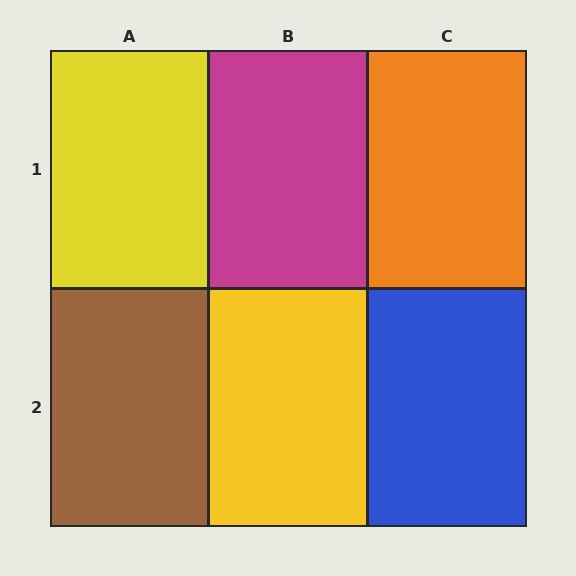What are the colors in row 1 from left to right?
Yellow, magenta, orange.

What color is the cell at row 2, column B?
Yellow.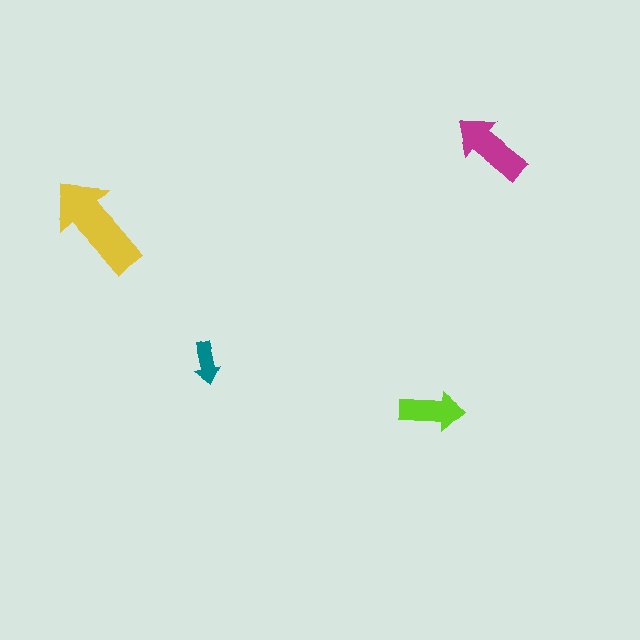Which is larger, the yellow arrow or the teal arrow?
The yellow one.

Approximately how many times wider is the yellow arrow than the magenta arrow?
About 1.5 times wider.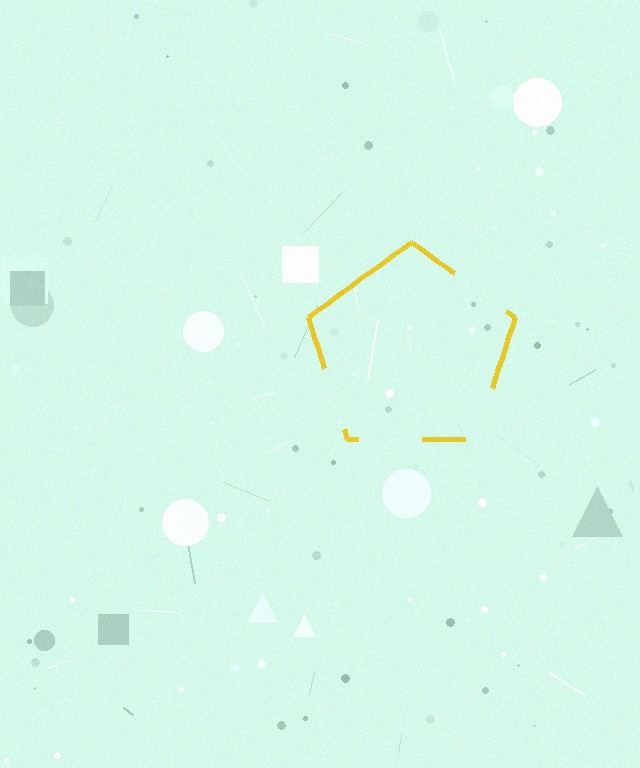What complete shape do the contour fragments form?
The contour fragments form a pentagon.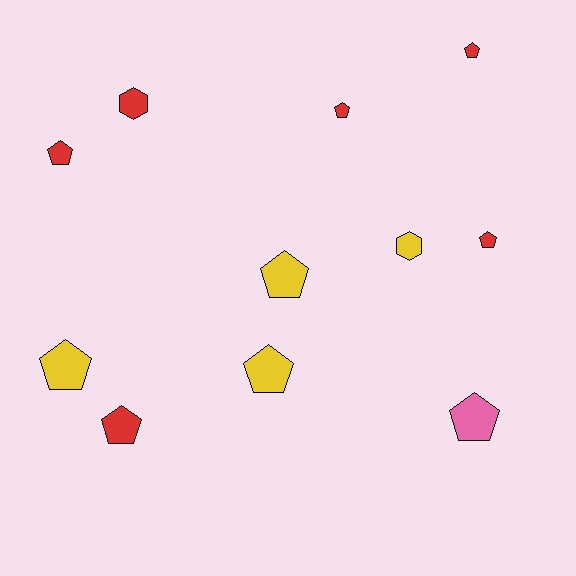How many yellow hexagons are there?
There is 1 yellow hexagon.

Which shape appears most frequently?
Pentagon, with 9 objects.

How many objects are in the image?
There are 11 objects.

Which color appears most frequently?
Red, with 6 objects.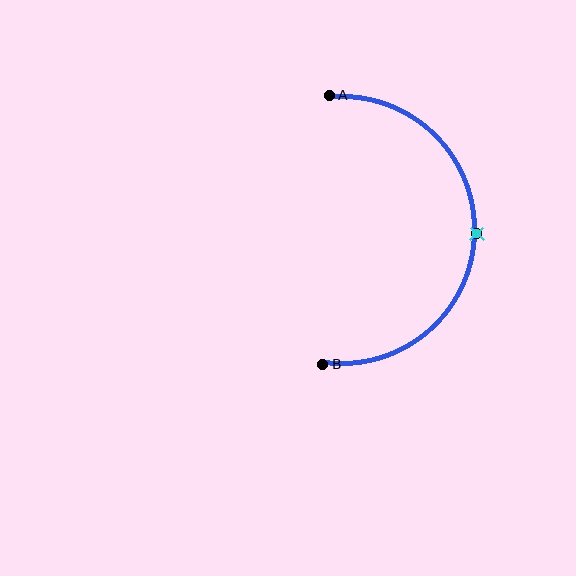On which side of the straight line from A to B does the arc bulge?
The arc bulges to the right of the straight line connecting A and B.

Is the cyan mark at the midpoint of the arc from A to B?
Yes. The cyan mark lies on the arc at equal arc-length from both A and B — it is the arc midpoint.